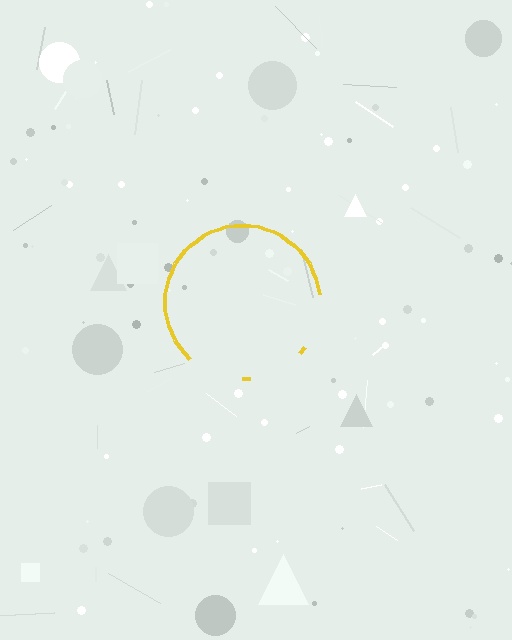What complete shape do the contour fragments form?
The contour fragments form a circle.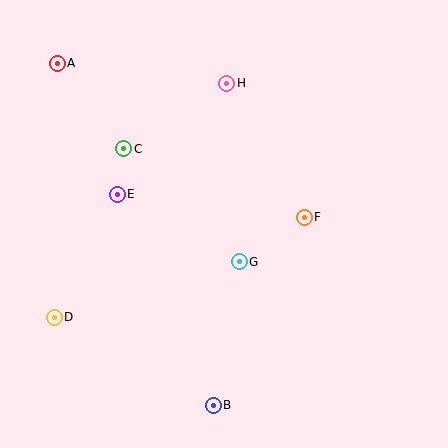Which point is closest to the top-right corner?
Point H is closest to the top-right corner.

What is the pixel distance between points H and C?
The distance between H and C is 122 pixels.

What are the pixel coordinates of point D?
Point D is at (54, 317).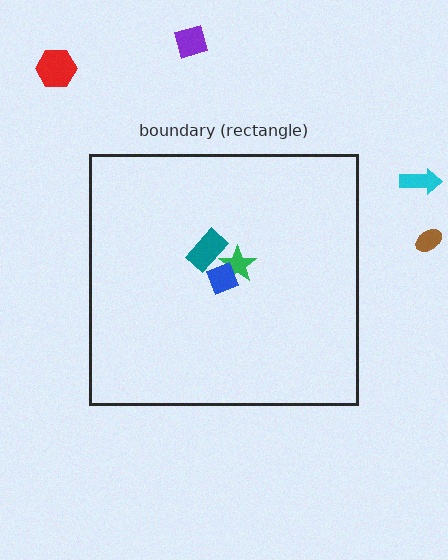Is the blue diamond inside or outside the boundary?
Inside.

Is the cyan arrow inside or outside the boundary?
Outside.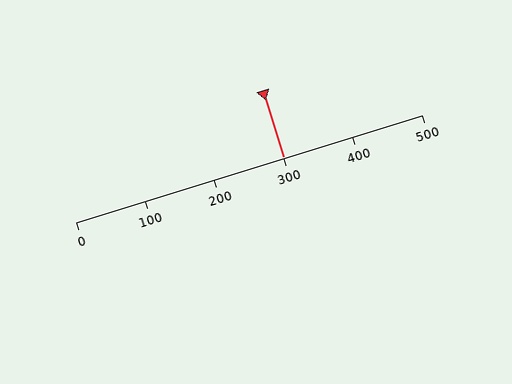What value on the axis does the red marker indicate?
The marker indicates approximately 300.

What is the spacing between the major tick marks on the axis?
The major ticks are spaced 100 apart.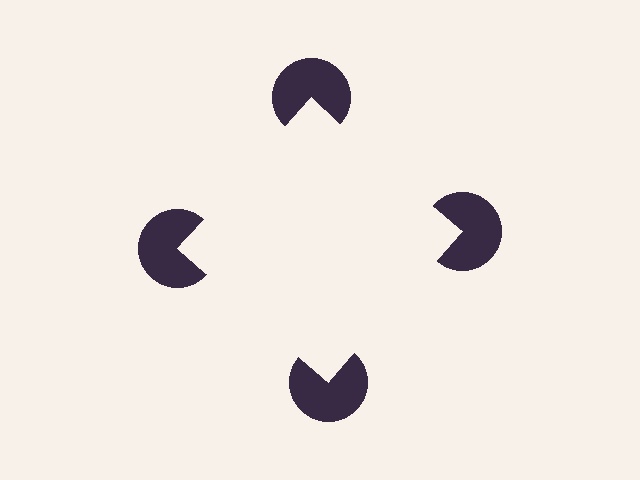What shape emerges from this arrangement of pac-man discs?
An illusory square — its edges are inferred from the aligned wedge cuts in the pac-man discs, not physically drawn.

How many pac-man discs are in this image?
There are 4 — one at each vertex of the illusory square.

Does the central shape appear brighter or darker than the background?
It typically appears slightly brighter than the background, even though no actual brightness change is drawn.